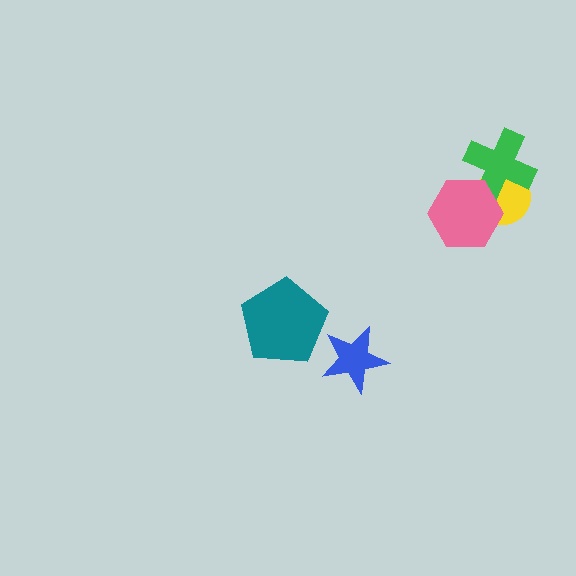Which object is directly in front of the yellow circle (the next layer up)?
The green cross is directly in front of the yellow circle.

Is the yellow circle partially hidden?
Yes, it is partially covered by another shape.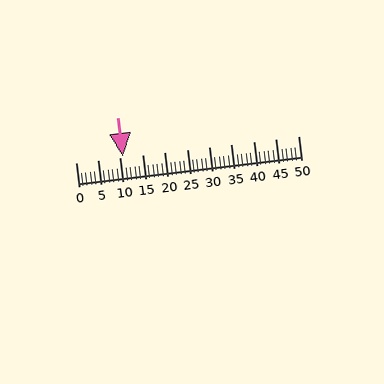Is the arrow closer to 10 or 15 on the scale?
The arrow is closer to 10.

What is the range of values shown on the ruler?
The ruler shows values from 0 to 50.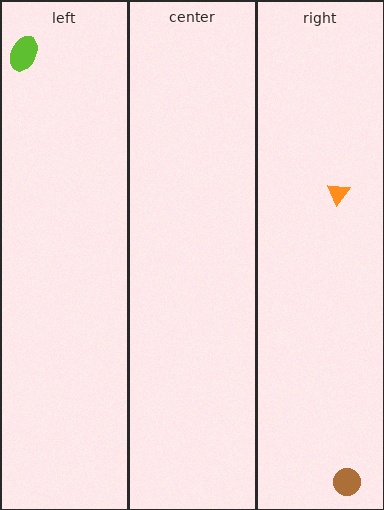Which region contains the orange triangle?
The right region.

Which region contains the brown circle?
The right region.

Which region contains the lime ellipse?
The left region.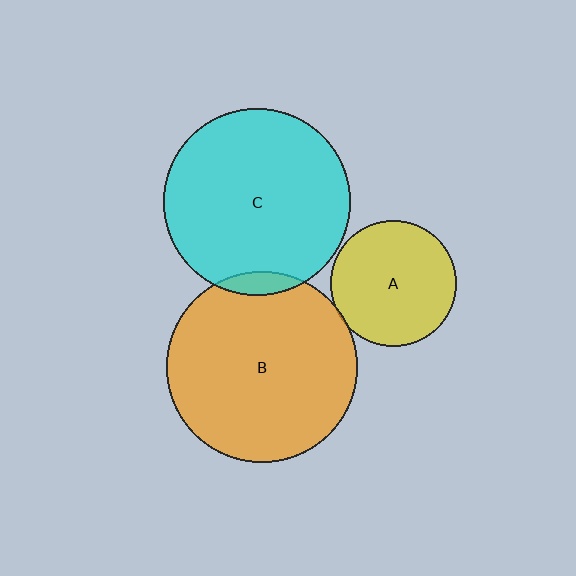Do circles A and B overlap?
Yes.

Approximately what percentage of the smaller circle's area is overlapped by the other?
Approximately 5%.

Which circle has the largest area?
Circle B (orange).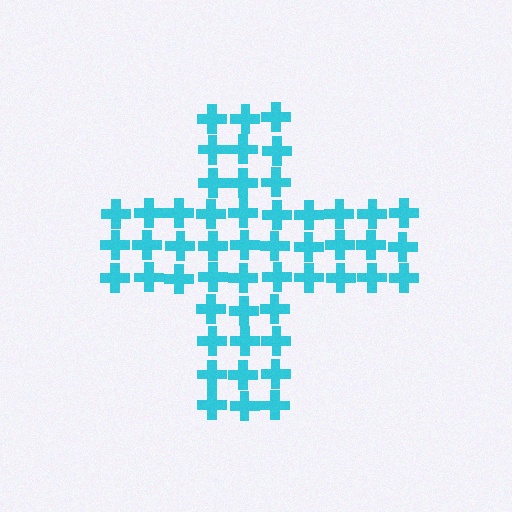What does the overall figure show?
The overall figure shows a cross.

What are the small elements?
The small elements are crosses.